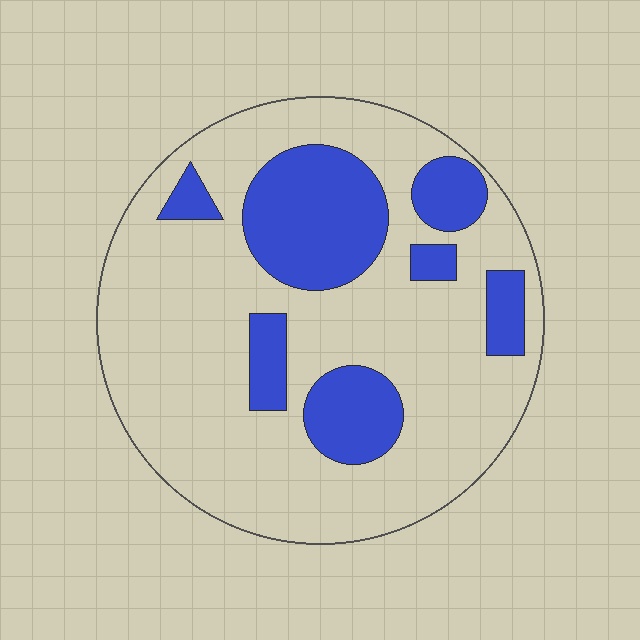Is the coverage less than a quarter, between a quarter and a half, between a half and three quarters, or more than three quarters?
Between a quarter and a half.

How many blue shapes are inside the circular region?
7.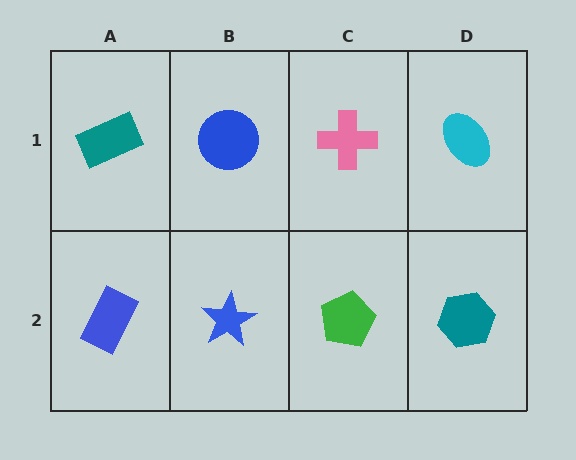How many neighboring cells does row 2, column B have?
3.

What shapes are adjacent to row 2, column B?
A blue circle (row 1, column B), a blue rectangle (row 2, column A), a green pentagon (row 2, column C).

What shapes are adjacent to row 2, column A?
A teal rectangle (row 1, column A), a blue star (row 2, column B).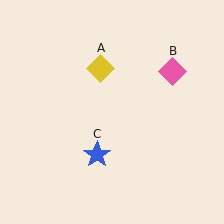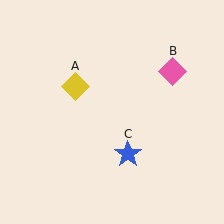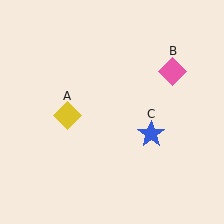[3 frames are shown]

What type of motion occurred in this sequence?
The yellow diamond (object A), blue star (object C) rotated counterclockwise around the center of the scene.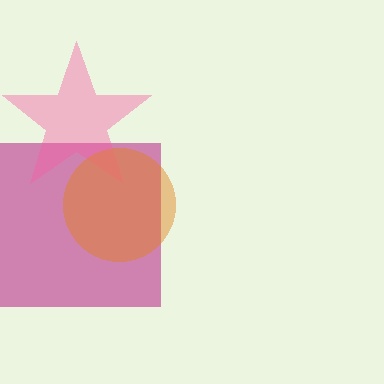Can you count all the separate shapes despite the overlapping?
Yes, there are 3 separate shapes.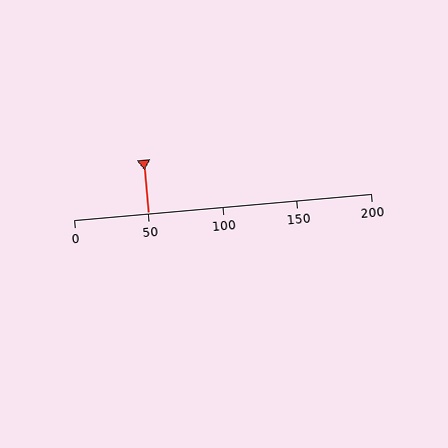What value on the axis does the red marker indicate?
The marker indicates approximately 50.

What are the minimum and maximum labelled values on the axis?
The axis runs from 0 to 200.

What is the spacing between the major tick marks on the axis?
The major ticks are spaced 50 apart.